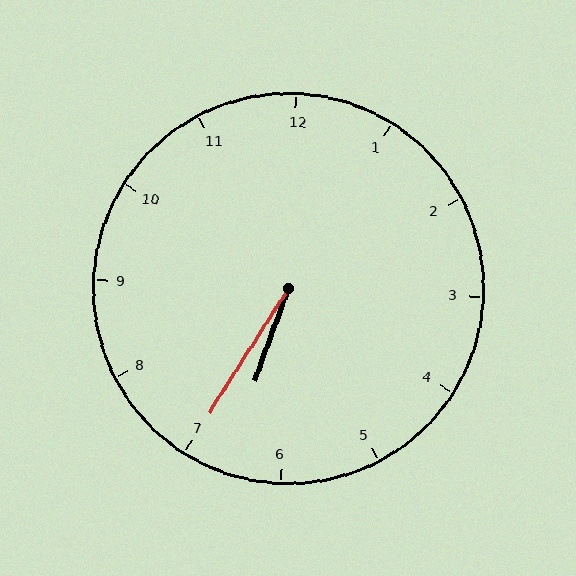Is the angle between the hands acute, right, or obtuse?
It is acute.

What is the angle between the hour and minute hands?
Approximately 12 degrees.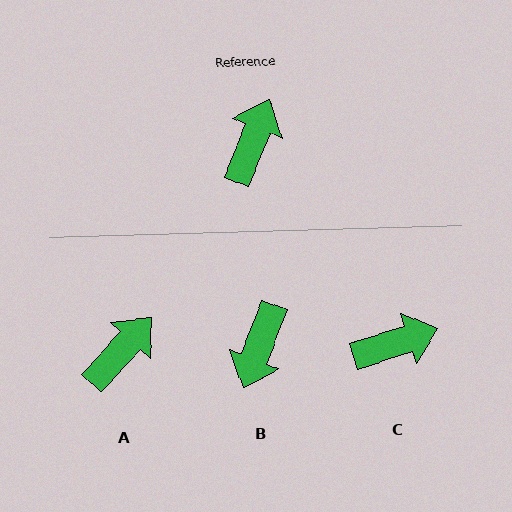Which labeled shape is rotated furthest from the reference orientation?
B, about 179 degrees away.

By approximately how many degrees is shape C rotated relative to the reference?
Approximately 50 degrees clockwise.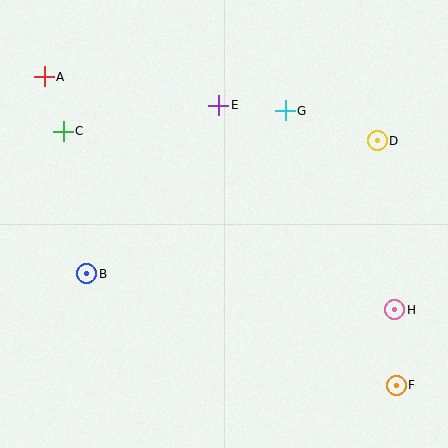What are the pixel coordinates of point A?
Point A is at (44, 77).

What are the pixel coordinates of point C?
Point C is at (63, 131).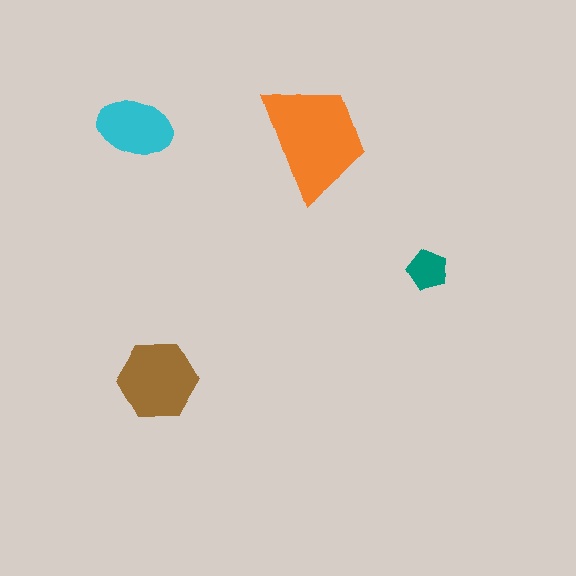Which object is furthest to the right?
The teal pentagon is rightmost.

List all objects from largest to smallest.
The orange trapezoid, the brown hexagon, the cyan ellipse, the teal pentagon.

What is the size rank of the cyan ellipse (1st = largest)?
3rd.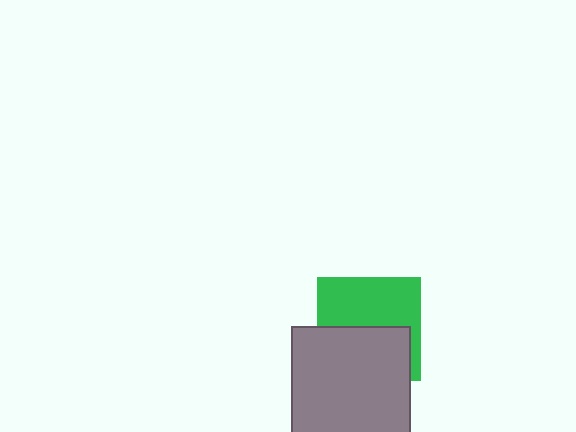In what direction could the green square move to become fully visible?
The green square could move up. That would shift it out from behind the gray square entirely.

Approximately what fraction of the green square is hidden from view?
Roughly 49% of the green square is hidden behind the gray square.